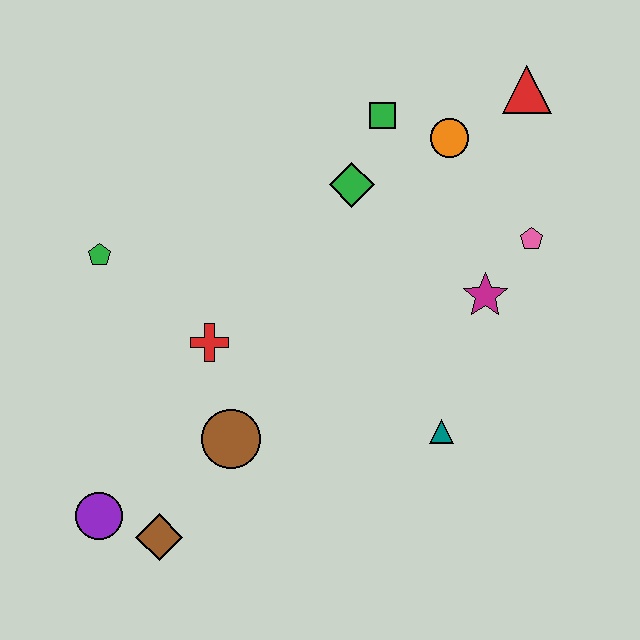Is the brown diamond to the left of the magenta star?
Yes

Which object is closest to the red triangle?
The orange circle is closest to the red triangle.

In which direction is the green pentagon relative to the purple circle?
The green pentagon is above the purple circle.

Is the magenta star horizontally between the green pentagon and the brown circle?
No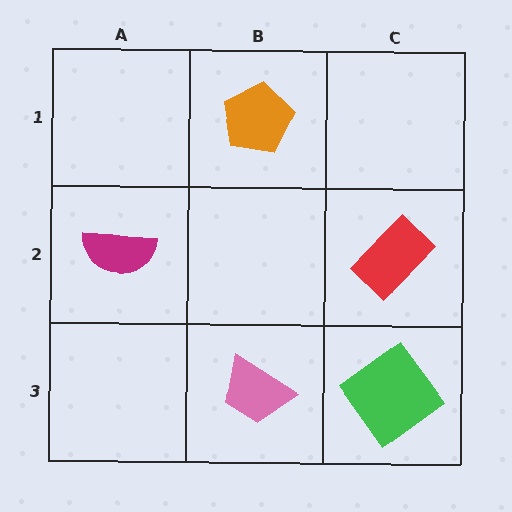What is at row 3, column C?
A green diamond.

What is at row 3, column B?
A pink trapezoid.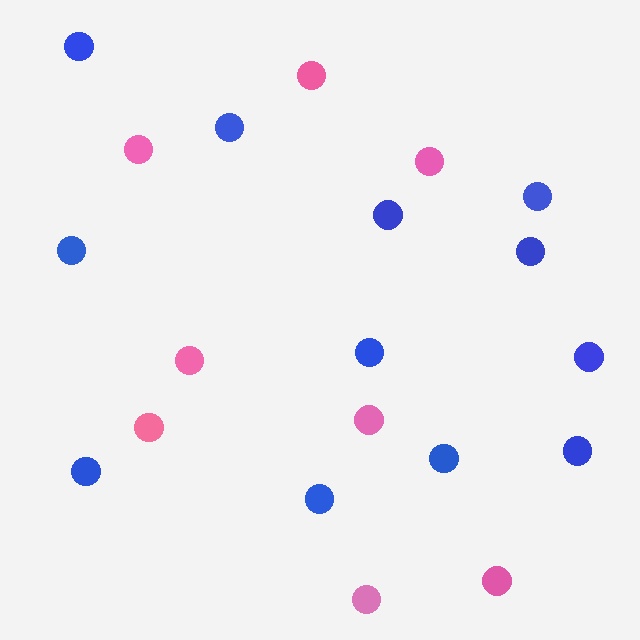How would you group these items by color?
There are 2 groups: one group of pink circles (8) and one group of blue circles (12).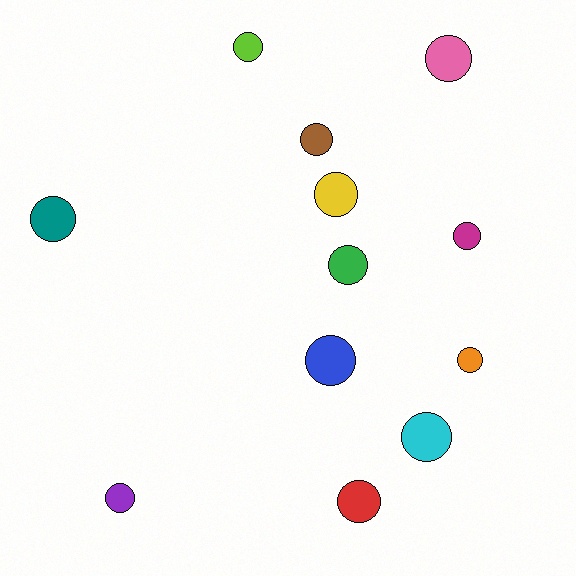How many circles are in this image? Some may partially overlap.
There are 12 circles.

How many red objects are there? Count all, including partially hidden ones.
There is 1 red object.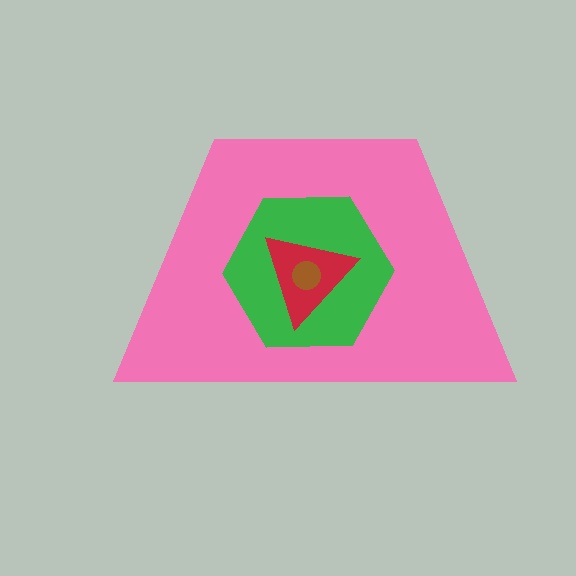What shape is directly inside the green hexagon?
The red triangle.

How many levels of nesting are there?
4.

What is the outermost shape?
The pink trapezoid.